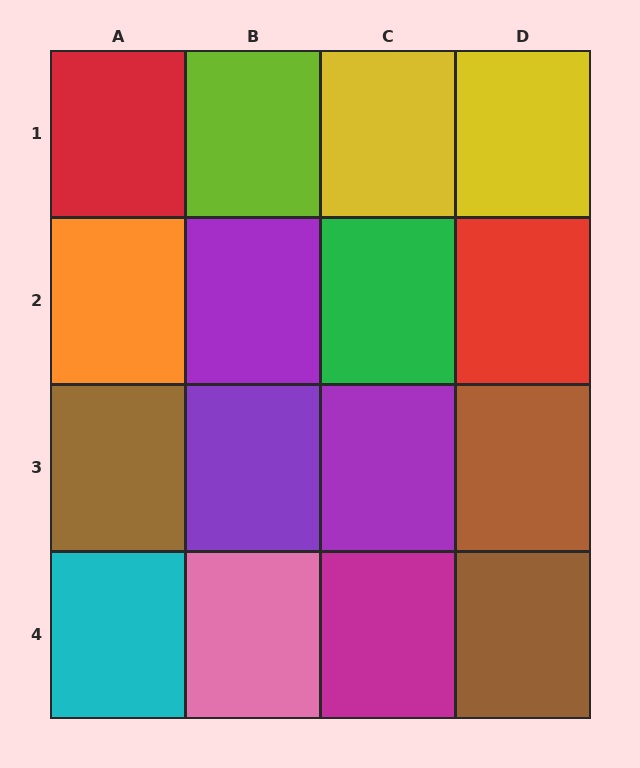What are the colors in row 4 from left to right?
Cyan, pink, magenta, brown.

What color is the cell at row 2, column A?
Orange.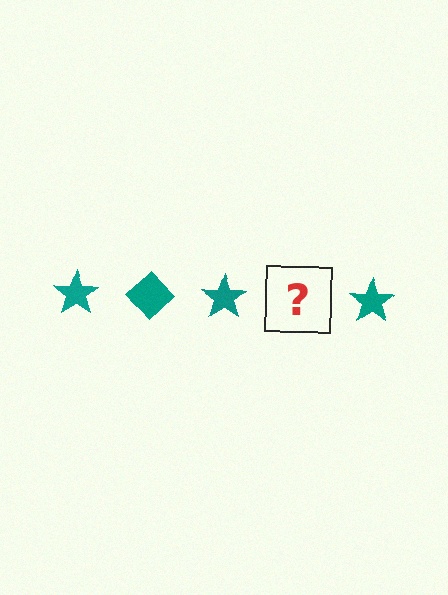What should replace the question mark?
The question mark should be replaced with a teal diamond.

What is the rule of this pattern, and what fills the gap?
The rule is that the pattern cycles through star, diamond shapes in teal. The gap should be filled with a teal diamond.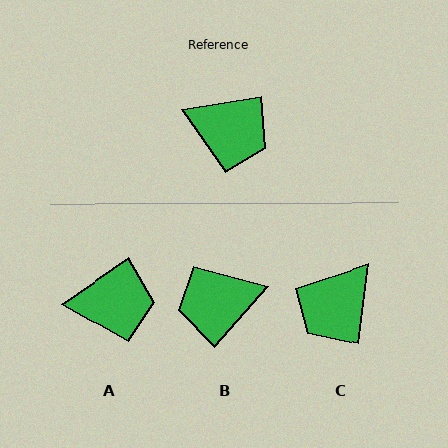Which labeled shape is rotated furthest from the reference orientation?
B, about 140 degrees away.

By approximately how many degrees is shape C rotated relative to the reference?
Approximately 107 degrees clockwise.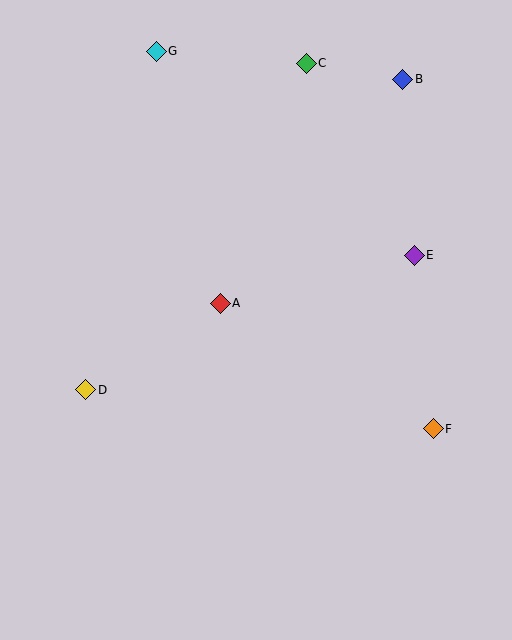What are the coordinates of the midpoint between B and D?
The midpoint between B and D is at (244, 234).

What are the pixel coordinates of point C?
Point C is at (306, 63).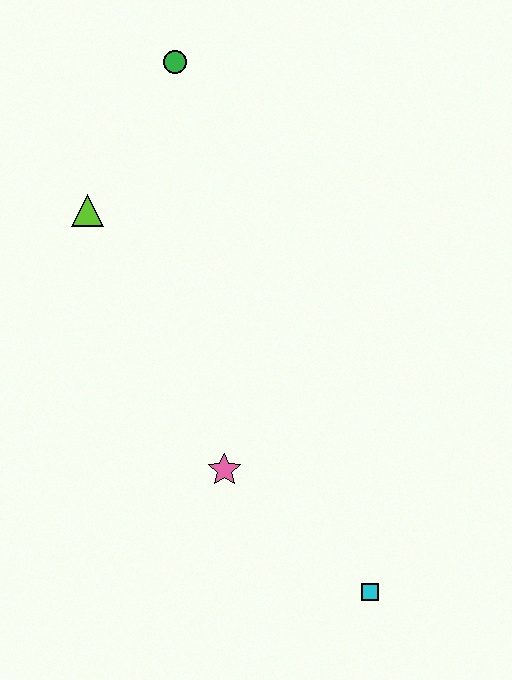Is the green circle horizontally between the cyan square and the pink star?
No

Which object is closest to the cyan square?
The pink star is closest to the cyan square.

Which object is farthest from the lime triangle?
The cyan square is farthest from the lime triangle.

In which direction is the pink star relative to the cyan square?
The pink star is to the left of the cyan square.